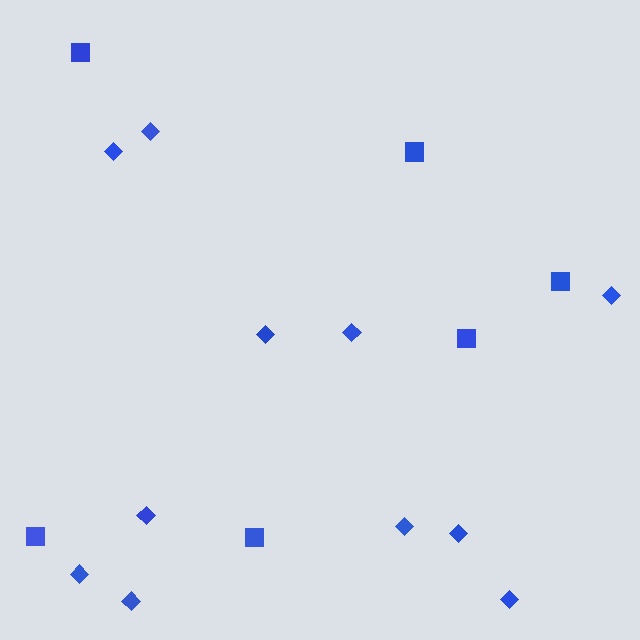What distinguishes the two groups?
There are 2 groups: one group of squares (6) and one group of diamonds (11).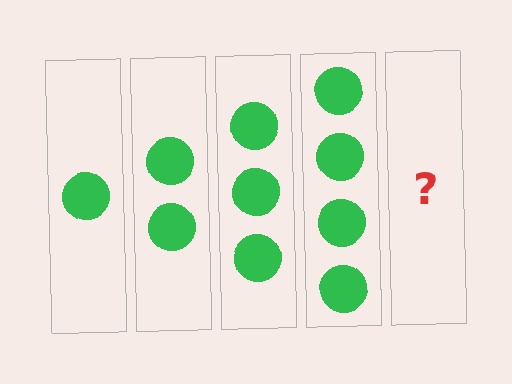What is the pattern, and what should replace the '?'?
The pattern is that each step adds one more circle. The '?' should be 5 circles.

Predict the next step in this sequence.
The next step is 5 circles.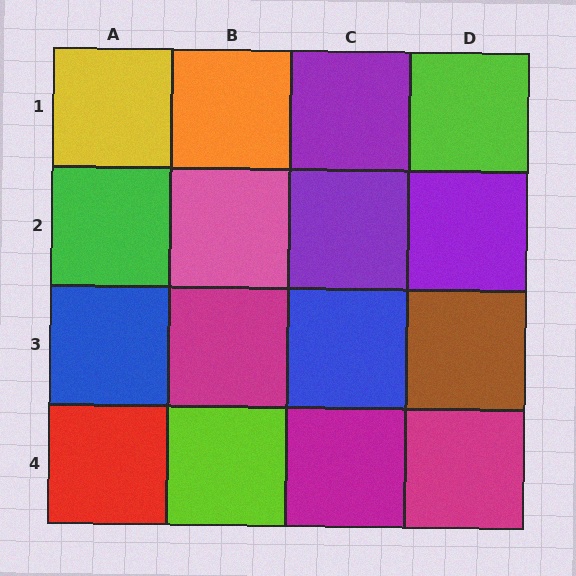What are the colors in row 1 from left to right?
Yellow, orange, purple, lime.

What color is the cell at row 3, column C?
Blue.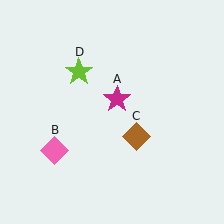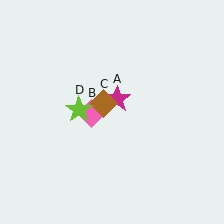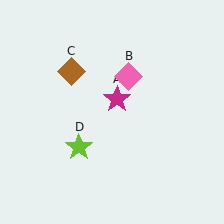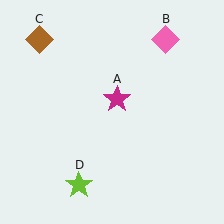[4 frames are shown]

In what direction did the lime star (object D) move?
The lime star (object D) moved down.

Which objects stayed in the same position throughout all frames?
Magenta star (object A) remained stationary.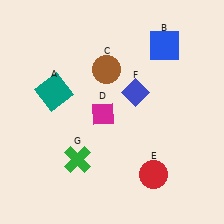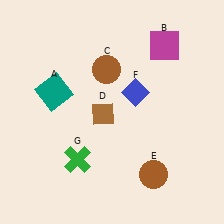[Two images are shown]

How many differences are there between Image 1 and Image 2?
There are 3 differences between the two images.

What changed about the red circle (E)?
In Image 1, E is red. In Image 2, it changed to brown.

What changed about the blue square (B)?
In Image 1, B is blue. In Image 2, it changed to magenta.